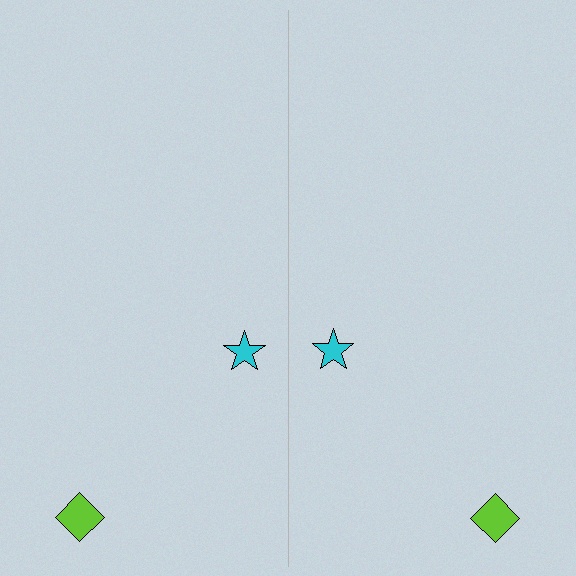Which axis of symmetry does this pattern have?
The pattern has a vertical axis of symmetry running through the center of the image.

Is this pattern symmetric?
Yes, this pattern has bilateral (reflection) symmetry.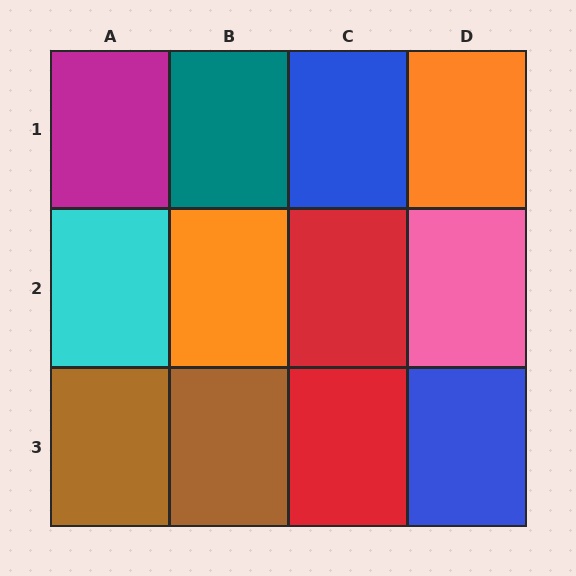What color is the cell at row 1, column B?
Teal.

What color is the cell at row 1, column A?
Magenta.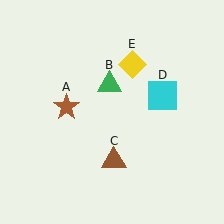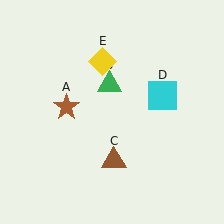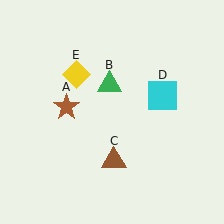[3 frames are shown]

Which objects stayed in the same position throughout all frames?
Brown star (object A) and green triangle (object B) and brown triangle (object C) and cyan square (object D) remained stationary.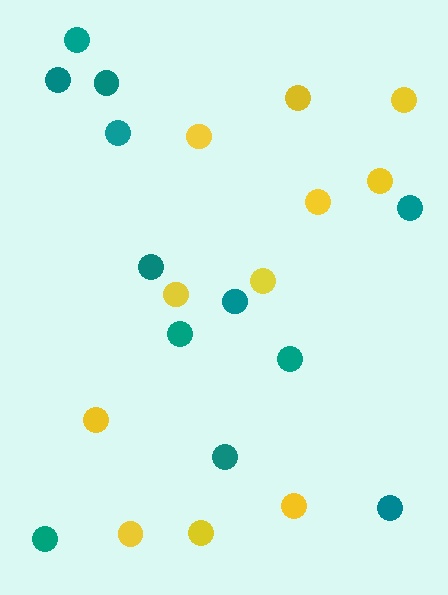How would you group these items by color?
There are 2 groups: one group of yellow circles (11) and one group of teal circles (12).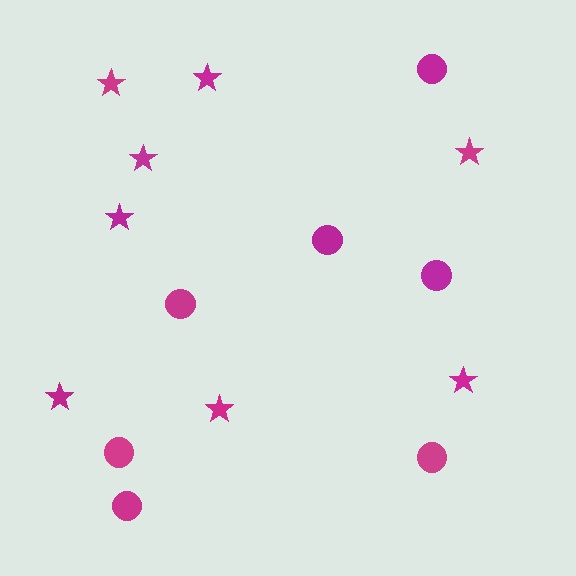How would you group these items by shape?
There are 2 groups: one group of stars (8) and one group of circles (7).